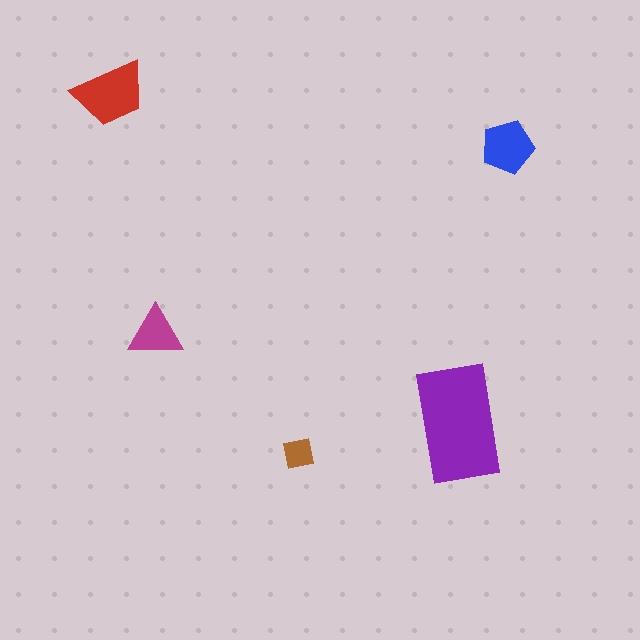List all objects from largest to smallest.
The purple rectangle, the red trapezoid, the blue pentagon, the magenta triangle, the brown square.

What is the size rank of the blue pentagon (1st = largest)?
3rd.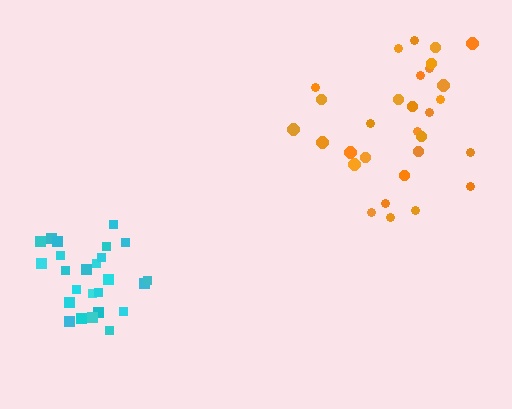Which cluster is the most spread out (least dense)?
Orange.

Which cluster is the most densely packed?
Cyan.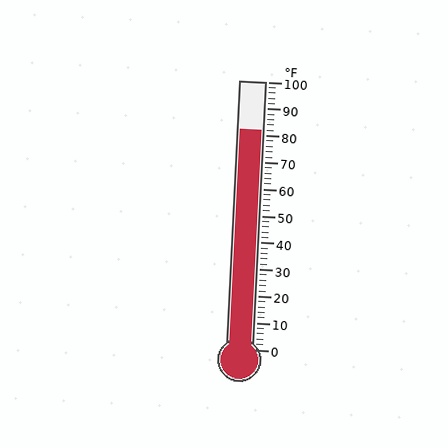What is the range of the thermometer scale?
The thermometer scale ranges from 0°F to 100°F.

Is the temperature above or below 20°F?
The temperature is above 20°F.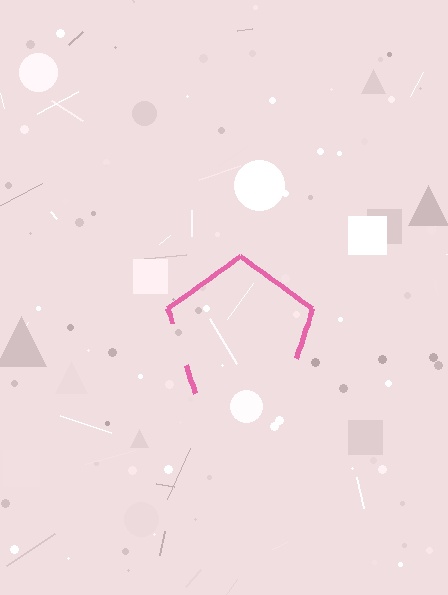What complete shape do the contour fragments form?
The contour fragments form a pentagon.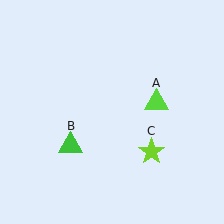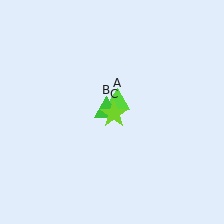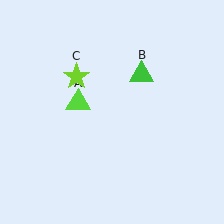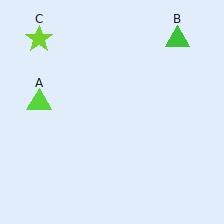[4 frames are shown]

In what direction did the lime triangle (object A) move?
The lime triangle (object A) moved left.